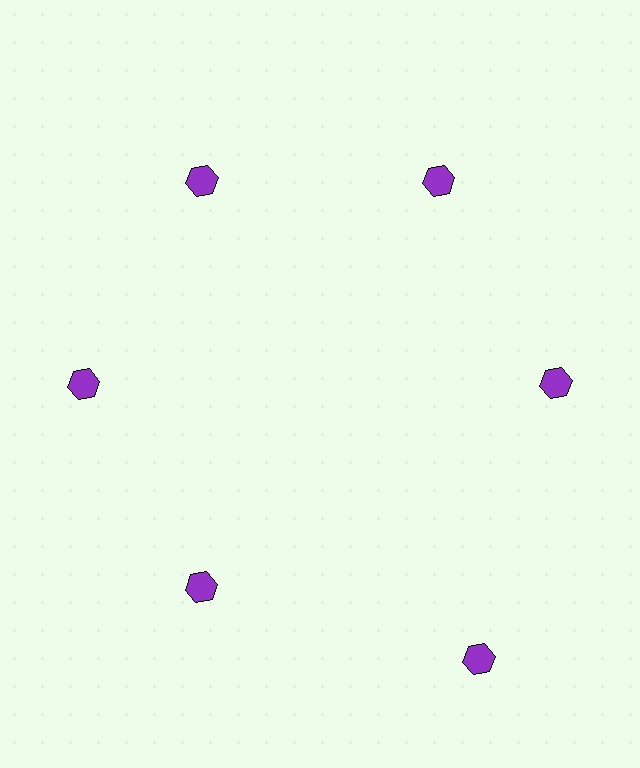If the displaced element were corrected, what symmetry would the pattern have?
It would have 6-fold rotational symmetry — the pattern would map onto itself every 60 degrees.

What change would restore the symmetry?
The symmetry would be restored by moving it inward, back onto the ring so that all 6 hexagons sit at equal angles and equal distance from the center.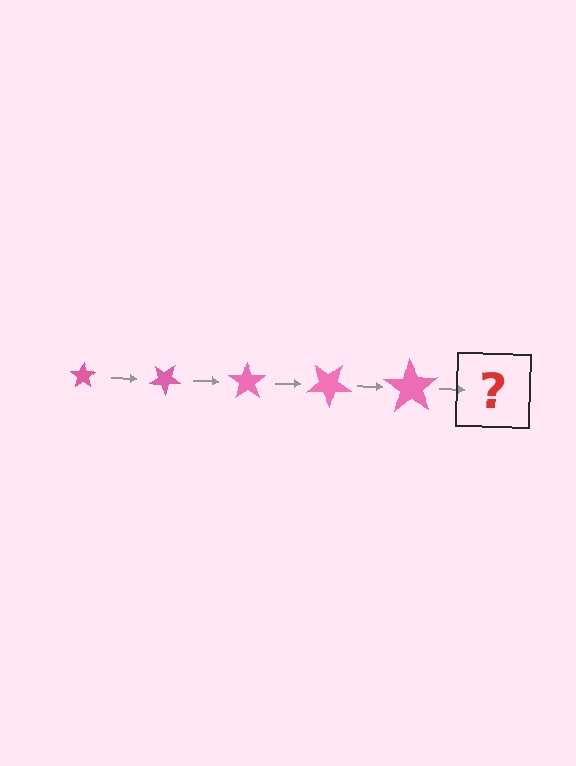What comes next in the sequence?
The next element should be a star, larger than the previous one and rotated 175 degrees from the start.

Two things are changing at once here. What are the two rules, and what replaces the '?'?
The two rules are that the star grows larger each step and it rotates 35 degrees each step. The '?' should be a star, larger than the previous one and rotated 175 degrees from the start.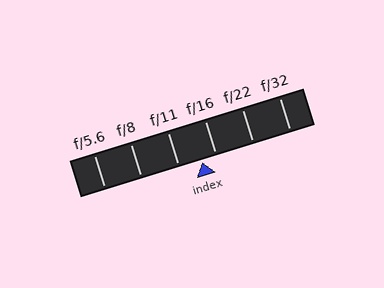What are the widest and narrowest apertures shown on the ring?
The widest aperture shown is f/5.6 and the narrowest is f/32.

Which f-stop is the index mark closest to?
The index mark is closest to f/16.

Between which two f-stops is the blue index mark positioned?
The index mark is between f/11 and f/16.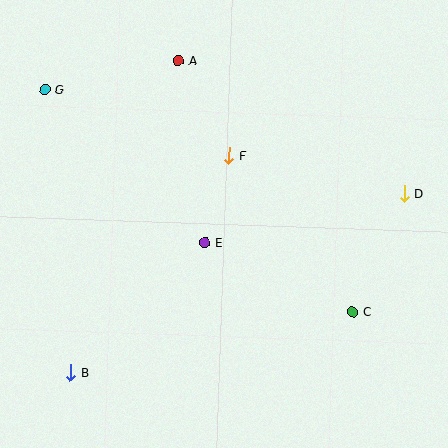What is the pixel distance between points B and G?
The distance between B and G is 284 pixels.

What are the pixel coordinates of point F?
Point F is at (229, 155).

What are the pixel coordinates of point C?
Point C is at (353, 312).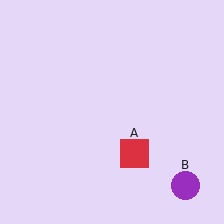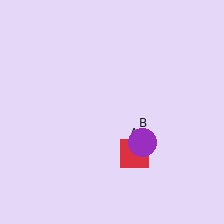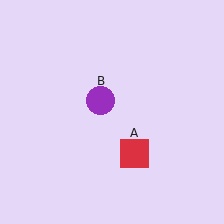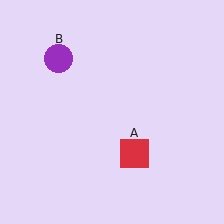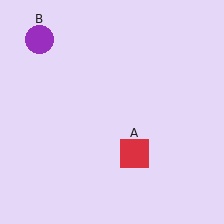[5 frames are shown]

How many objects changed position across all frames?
1 object changed position: purple circle (object B).